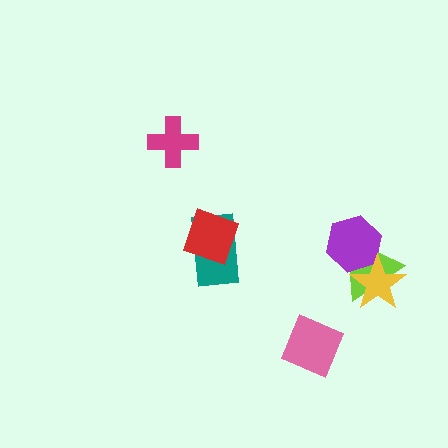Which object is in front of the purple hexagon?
The yellow star is in front of the purple hexagon.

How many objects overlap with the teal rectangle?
1 object overlaps with the teal rectangle.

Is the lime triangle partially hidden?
Yes, it is partially covered by another shape.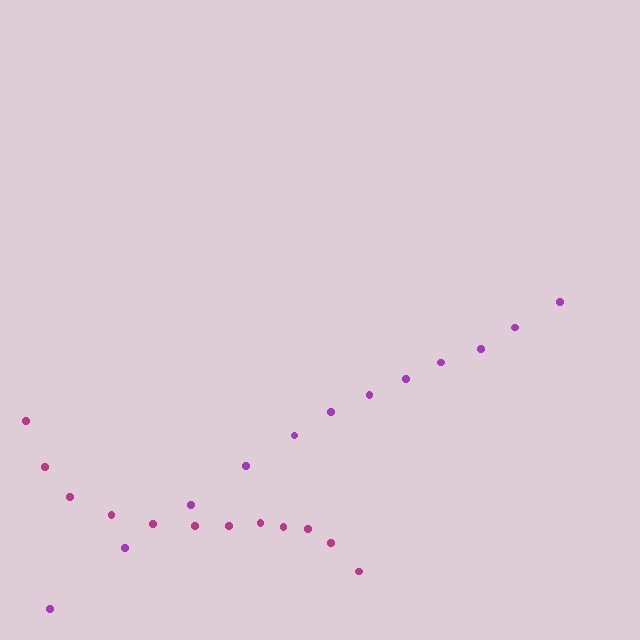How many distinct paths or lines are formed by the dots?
There are 2 distinct paths.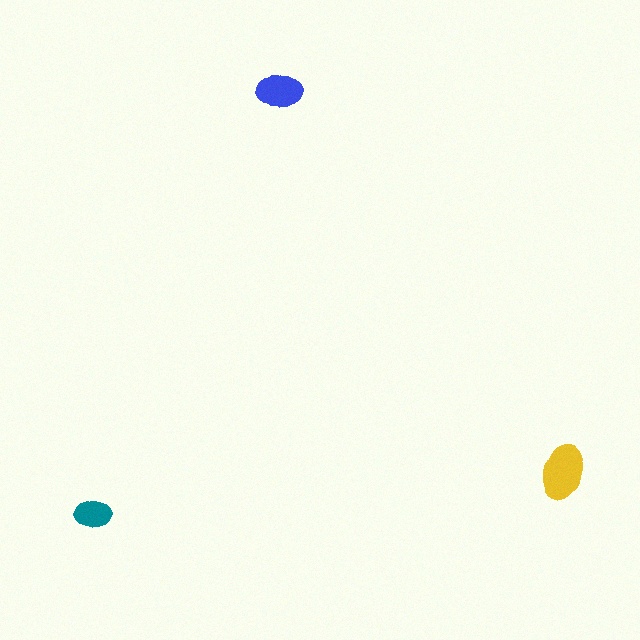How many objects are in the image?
There are 3 objects in the image.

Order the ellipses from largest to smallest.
the yellow one, the blue one, the teal one.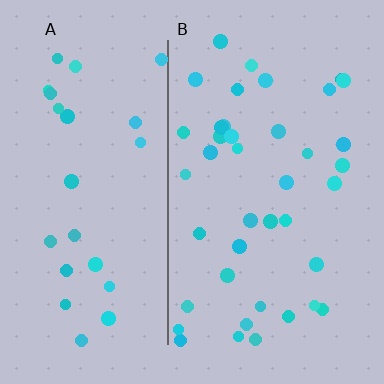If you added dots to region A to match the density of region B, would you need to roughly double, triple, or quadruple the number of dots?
Approximately double.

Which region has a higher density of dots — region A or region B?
B (the right).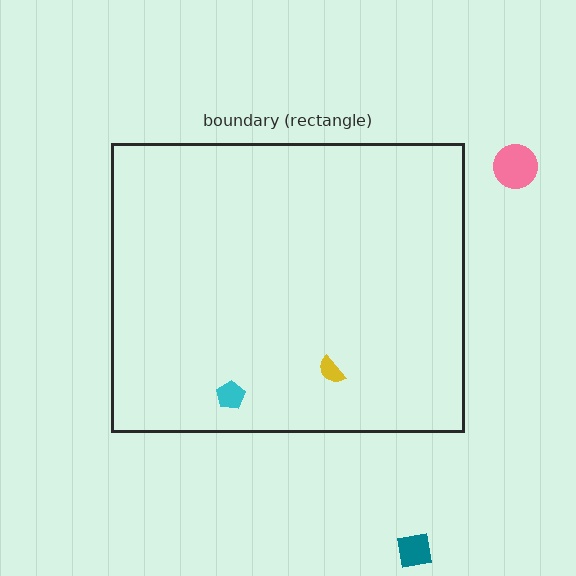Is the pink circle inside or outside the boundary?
Outside.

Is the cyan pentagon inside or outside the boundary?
Inside.